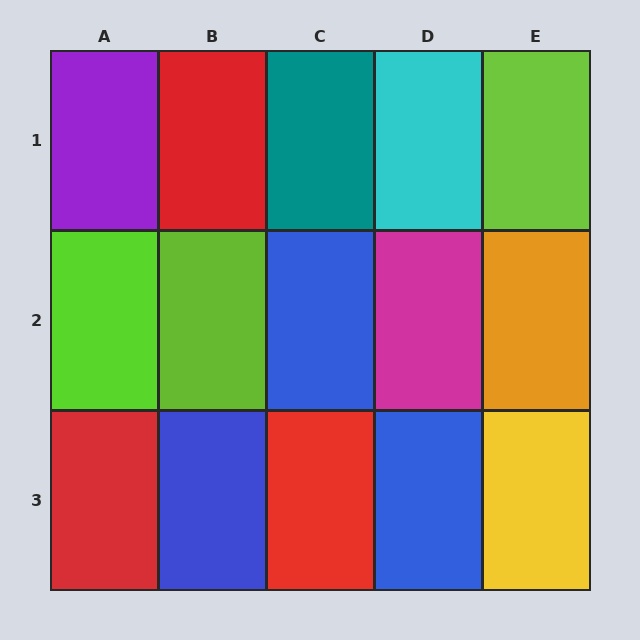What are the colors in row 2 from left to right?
Lime, lime, blue, magenta, orange.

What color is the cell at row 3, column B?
Blue.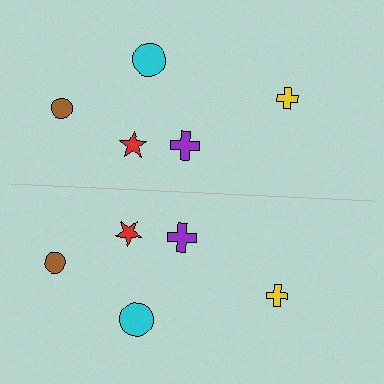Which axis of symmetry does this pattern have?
The pattern has a horizontal axis of symmetry running through the center of the image.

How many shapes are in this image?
There are 10 shapes in this image.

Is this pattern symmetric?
Yes, this pattern has bilateral (reflection) symmetry.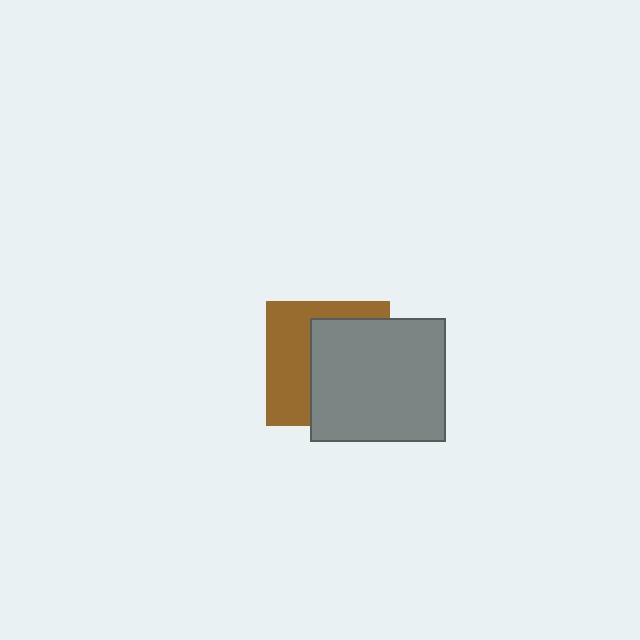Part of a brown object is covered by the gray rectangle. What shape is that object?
It is a square.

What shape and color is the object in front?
The object in front is a gray rectangle.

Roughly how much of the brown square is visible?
A small part of it is visible (roughly 44%).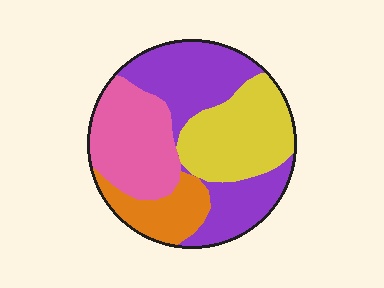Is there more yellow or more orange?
Yellow.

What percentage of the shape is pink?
Pink covers about 25% of the shape.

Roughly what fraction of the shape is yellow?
Yellow covers about 25% of the shape.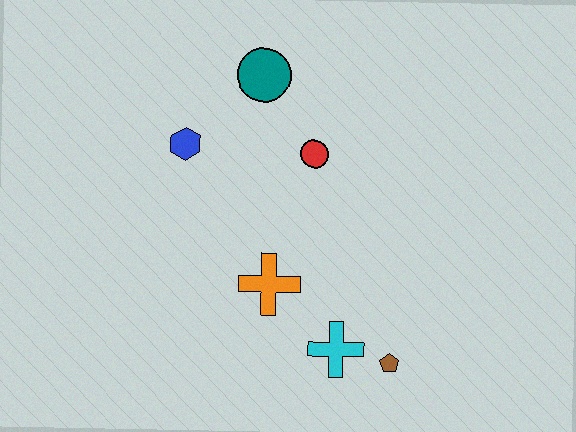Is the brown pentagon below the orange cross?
Yes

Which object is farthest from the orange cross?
The teal circle is farthest from the orange cross.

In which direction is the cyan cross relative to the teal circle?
The cyan cross is below the teal circle.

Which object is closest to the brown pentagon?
The cyan cross is closest to the brown pentagon.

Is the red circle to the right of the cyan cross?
No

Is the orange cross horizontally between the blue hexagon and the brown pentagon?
Yes